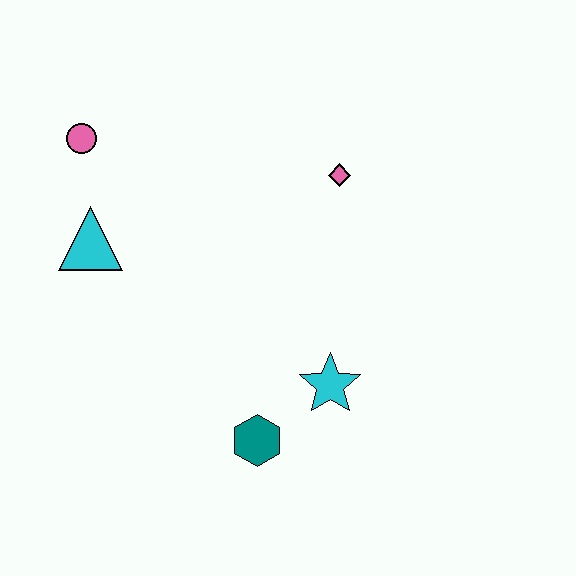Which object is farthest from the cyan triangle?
The cyan star is farthest from the cyan triangle.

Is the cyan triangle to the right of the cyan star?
No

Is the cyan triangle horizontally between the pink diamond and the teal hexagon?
No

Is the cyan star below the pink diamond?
Yes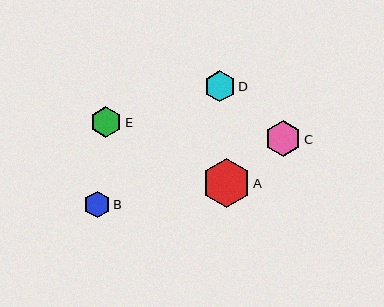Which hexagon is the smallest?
Hexagon B is the smallest with a size of approximately 26 pixels.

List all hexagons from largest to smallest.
From largest to smallest: A, C, D, E, B.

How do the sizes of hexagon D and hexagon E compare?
Hexagon D and hexagon E are approximately the same size.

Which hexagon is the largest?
Hexagon A is the largest with a size of approximately 48 pixels.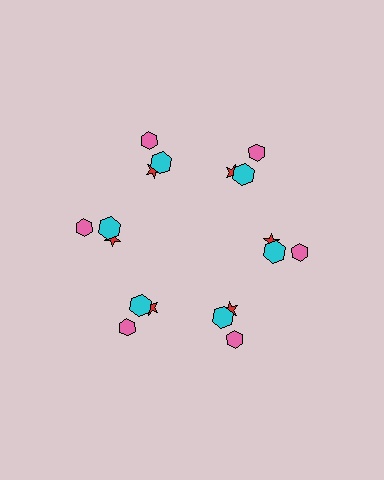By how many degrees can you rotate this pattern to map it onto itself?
The pattern maps onto itself every 60 degrees of rotation.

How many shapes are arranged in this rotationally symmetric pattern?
There are 18 shapes, arranged in 6 groups of 3.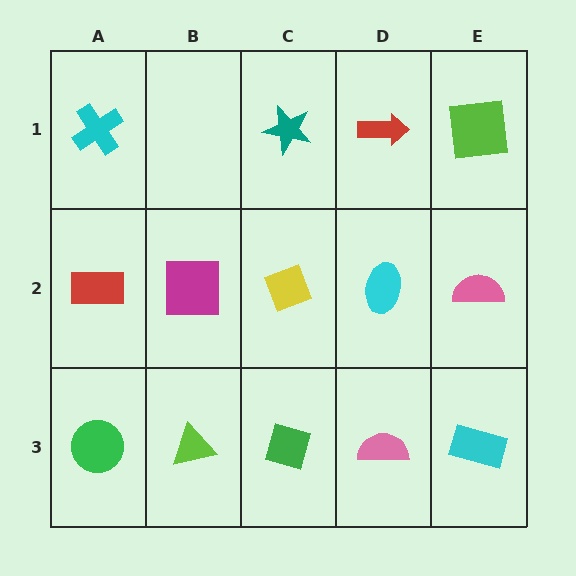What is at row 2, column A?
A red rectangle.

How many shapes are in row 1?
4 shapes.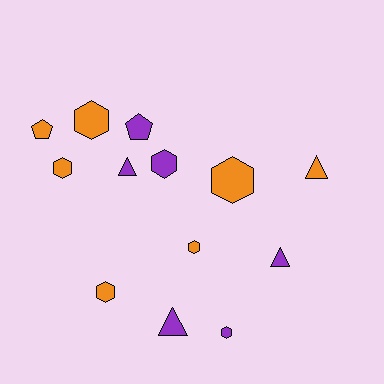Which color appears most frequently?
Orange, with 7 objects.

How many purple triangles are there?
There are 3 purple triangles.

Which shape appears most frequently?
Hexagon, with 7 objects.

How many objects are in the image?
There are 13 objects.